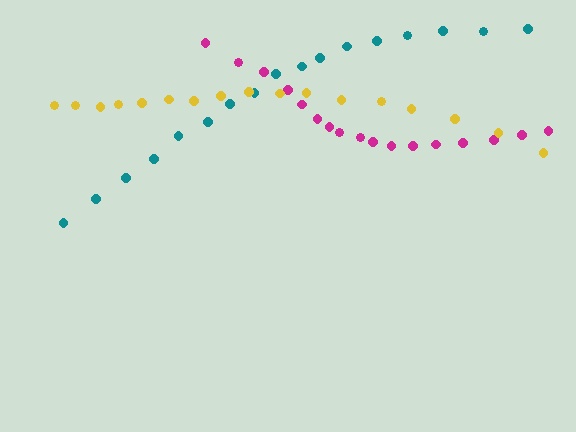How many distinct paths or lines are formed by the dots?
There are 3 distinct paths.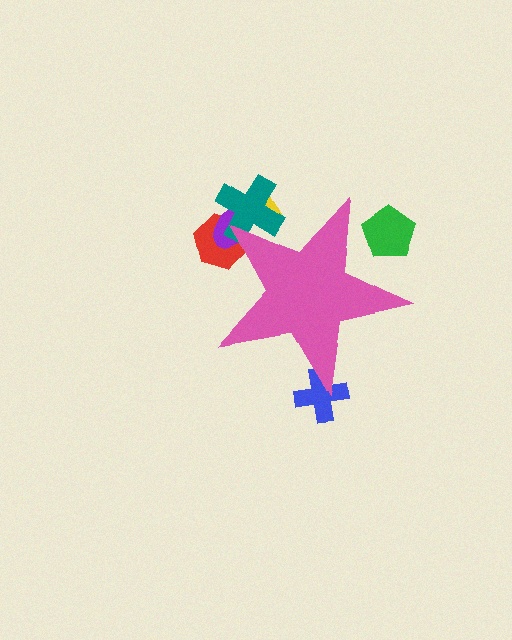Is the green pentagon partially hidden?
Yes, the green pentagon is partially hidden behind the pink star.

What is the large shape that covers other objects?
A pink star.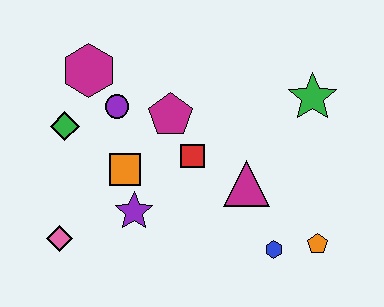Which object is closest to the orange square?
The purple star is closest to the orange square.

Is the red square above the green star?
No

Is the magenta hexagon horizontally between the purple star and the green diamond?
Yes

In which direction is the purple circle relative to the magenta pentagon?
The purple circle is to the left of the magenta pentagon.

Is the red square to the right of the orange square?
Yes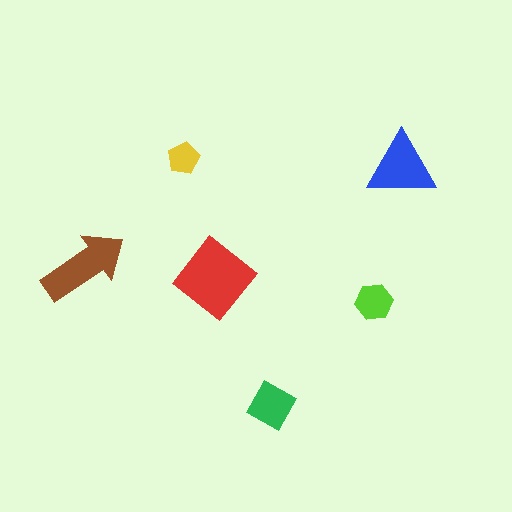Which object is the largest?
The red diamond.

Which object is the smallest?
The yellow pentagon.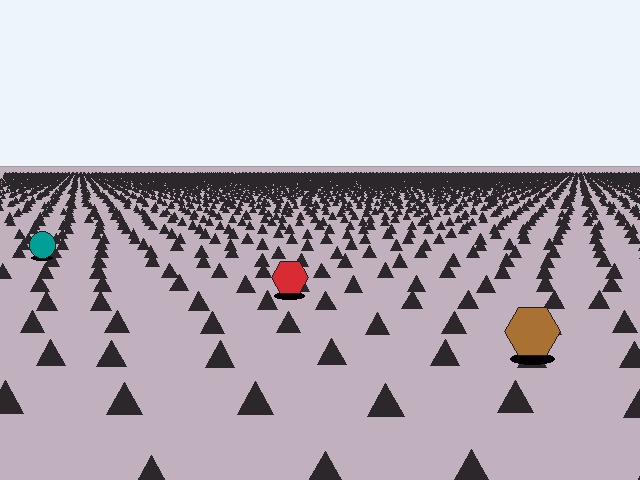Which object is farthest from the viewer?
The teal circle is farthest from the viewer. It appears smaller and the ground texture around it is denser.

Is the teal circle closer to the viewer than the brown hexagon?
No. The brown hexagon is closer — you can tell from the texture gradient: the ground texture is coarser near it.